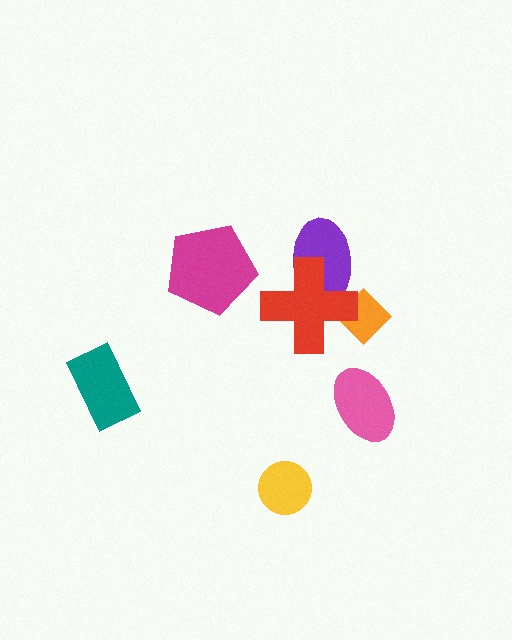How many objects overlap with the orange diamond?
1 object overlaps with the orange diamond.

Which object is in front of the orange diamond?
The red cross is in front of the orange diamond.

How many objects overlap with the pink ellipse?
0 objects overlap with the pink ellipse.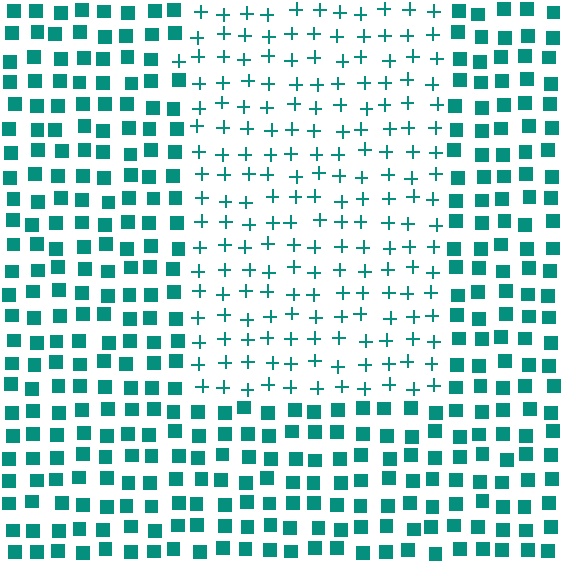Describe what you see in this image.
The image is filled with small teal elements arranged in a uniform grid. A rectangle-shaped region contains plus signs, while the surrounding area contains squares. The boundary is defined purely by the change in element shape.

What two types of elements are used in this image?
The image uses plus signs inside the rectangle region and squares outside it.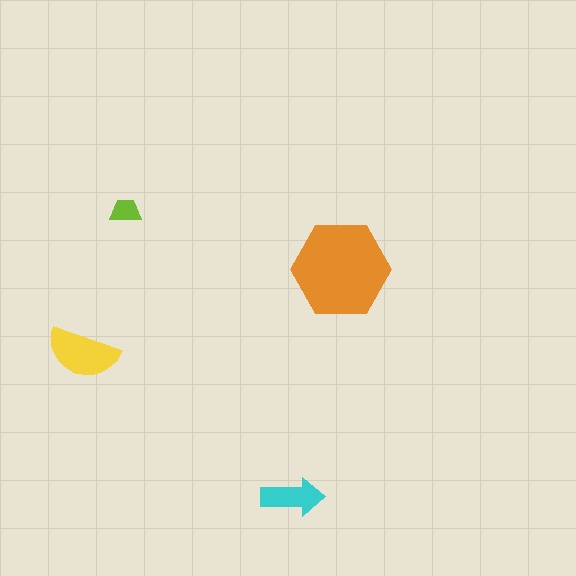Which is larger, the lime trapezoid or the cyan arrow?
The cyan arrow.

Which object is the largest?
The orange hexagon.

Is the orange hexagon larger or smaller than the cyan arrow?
Larger.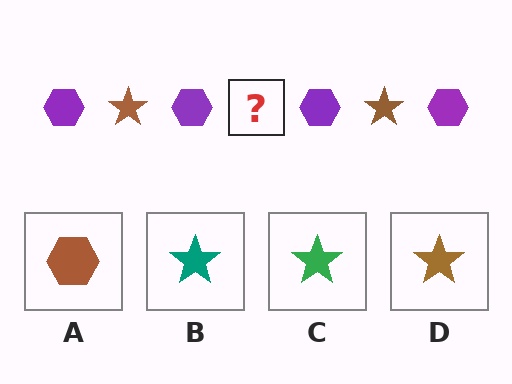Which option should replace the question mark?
Option D.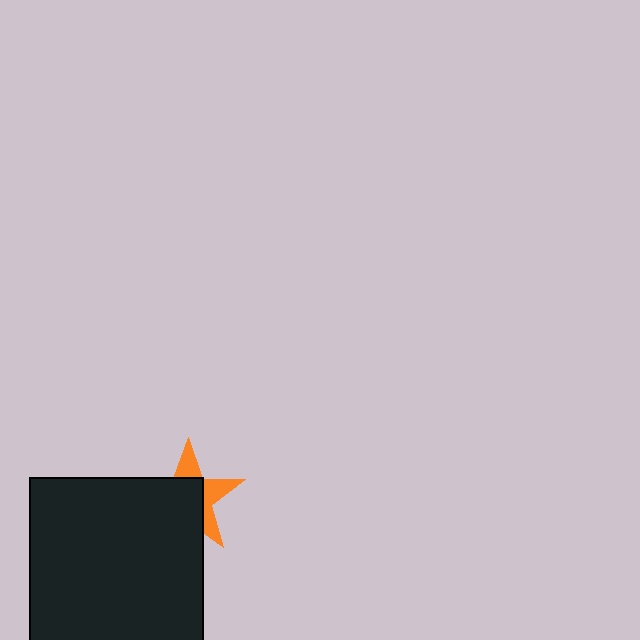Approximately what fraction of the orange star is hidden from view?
Roughly 61% of the orange star is hidden behind the black square.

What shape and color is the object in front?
The object in front is a black square.